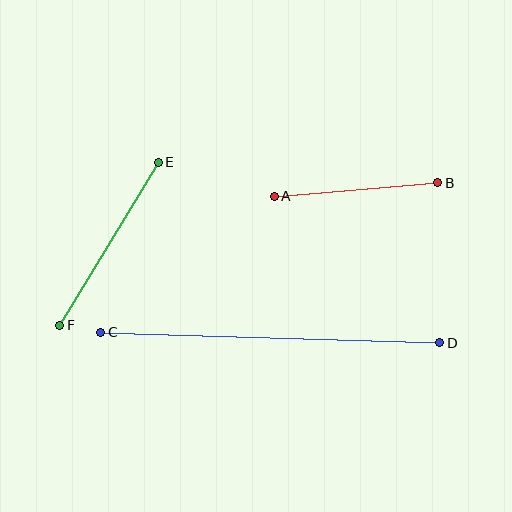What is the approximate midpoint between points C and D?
The midpoint is at approximately (270, 337) pixels.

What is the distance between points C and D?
The distance is approximately 339 pixels.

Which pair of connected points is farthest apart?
Points C and D are farthest apart.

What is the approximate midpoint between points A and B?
The midpoint is at approximately (356, 189) pixels.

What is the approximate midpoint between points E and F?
The midpoint is at approximately (109, 244) pixels.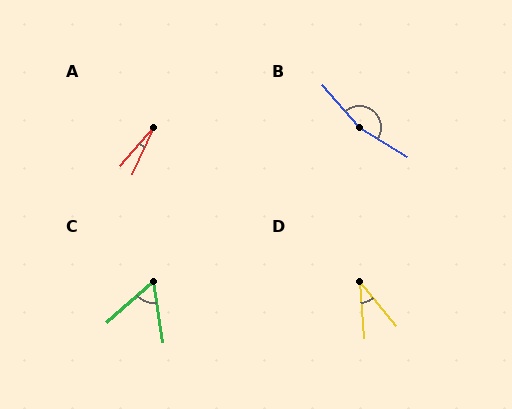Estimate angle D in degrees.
Approximately 35 degrees.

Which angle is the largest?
B, at approximately 163 degrees.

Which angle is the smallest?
A, at approximately 16 degrees.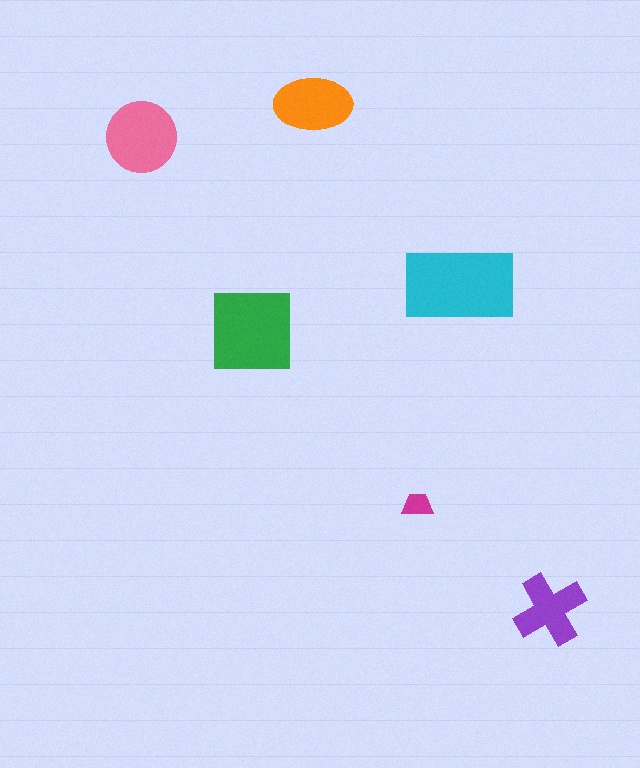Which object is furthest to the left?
The pink circle is leftmost.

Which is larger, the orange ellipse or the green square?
The green square.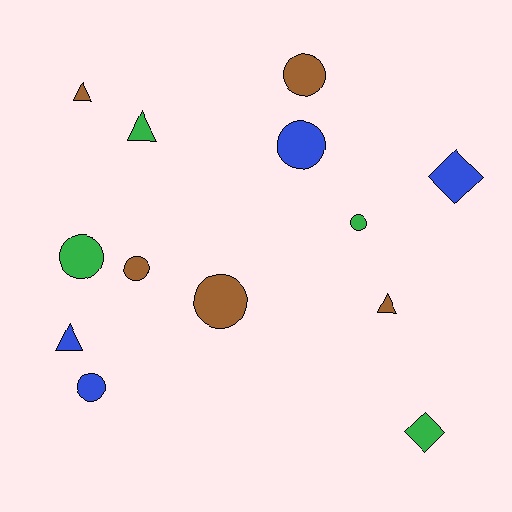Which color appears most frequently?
Brown, with 5 objects.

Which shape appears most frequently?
Circle, with 7 objects.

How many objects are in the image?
There are 13 objects.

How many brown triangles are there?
There are 2 brown triangles.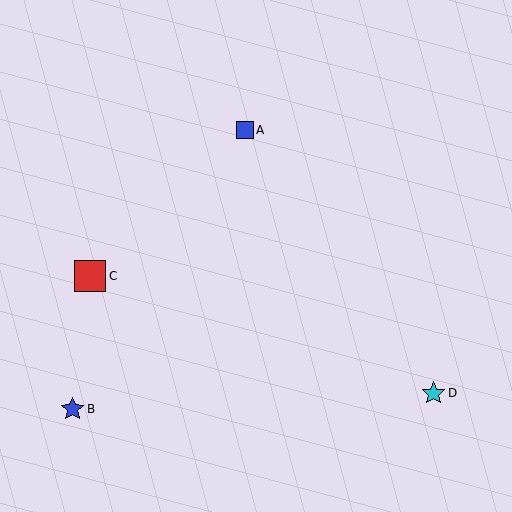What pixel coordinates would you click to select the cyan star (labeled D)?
Click at (433, 393) to select the cyan star D.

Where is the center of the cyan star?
The center of the cyan star is at (433, 393).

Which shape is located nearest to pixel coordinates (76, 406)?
The blue star (labeled B) at (72, 409) is nearest to that location.